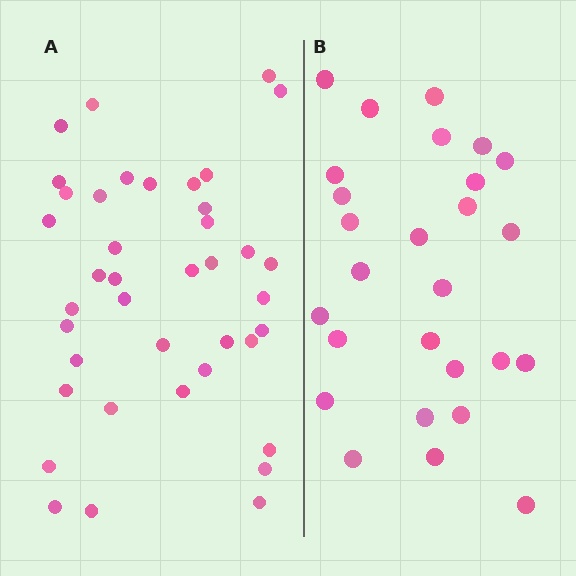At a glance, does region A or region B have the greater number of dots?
Region A (the left region) has more dots.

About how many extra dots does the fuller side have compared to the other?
Region A has approximately 15 more dots than region B.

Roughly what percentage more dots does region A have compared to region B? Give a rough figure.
About 50% more.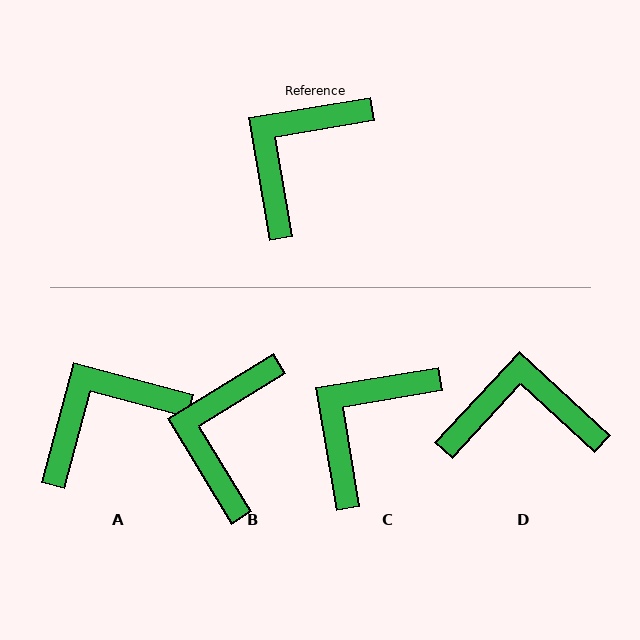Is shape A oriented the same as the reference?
No, it is off by about 24 degrees.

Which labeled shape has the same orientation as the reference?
C.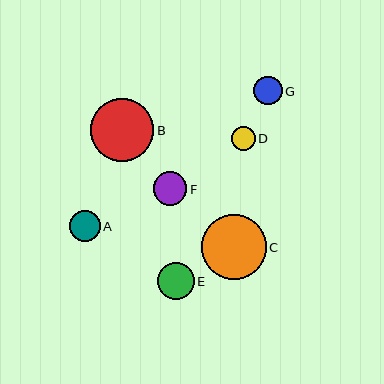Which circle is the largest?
Circle C is the largest with a size of approximately 65 pixels.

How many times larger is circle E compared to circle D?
Circle E is approximately 1.5 times the size of circle D.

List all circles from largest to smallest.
From largest to smallest: C, B, E, F, A, G, D.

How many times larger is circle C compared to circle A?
Circle C is approximately 2.1 times the size of circle A.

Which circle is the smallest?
Circle D is the smallest with a size of approximately 24 pixels.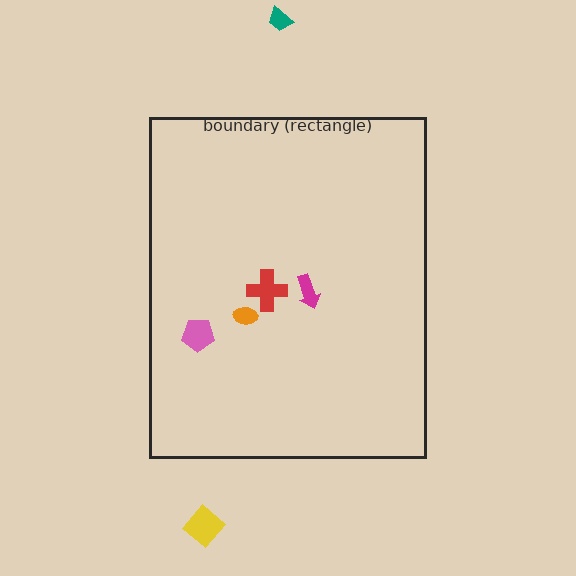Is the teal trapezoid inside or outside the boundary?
Outside.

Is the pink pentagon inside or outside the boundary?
Inside.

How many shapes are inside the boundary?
4 inside, 2 outside.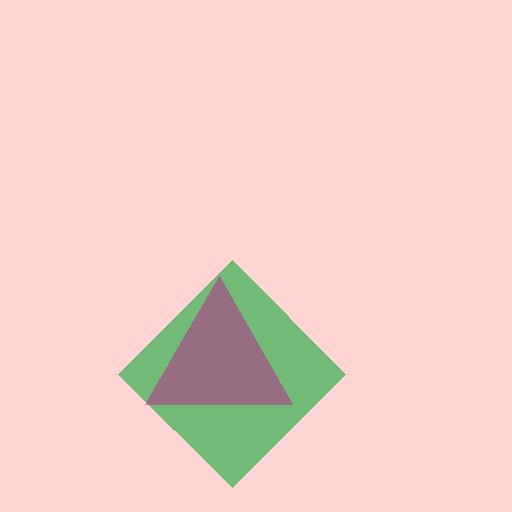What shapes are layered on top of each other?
The layered shapes are: a green diamond, a magenta triangle.